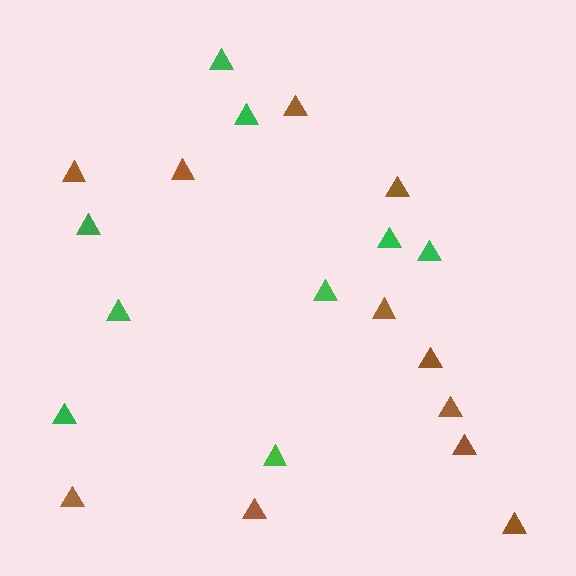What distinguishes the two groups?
There are 2 groups: one group of green triangles (9) and one group of brown triangles (11).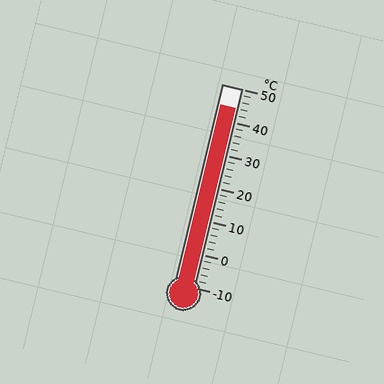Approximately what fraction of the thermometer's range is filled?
The thermometer is filled to approximately 90% of its range.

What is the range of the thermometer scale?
The thermometer scale ranges from -10°C to 50°C.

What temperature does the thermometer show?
The thermometer shows approximately 44°C.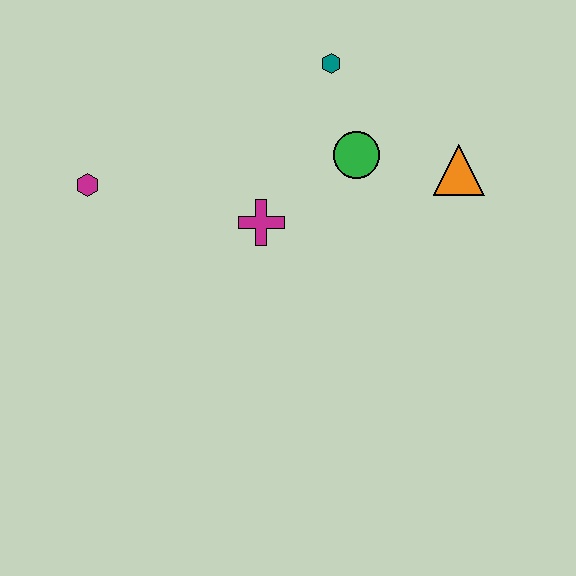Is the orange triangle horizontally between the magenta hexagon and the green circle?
No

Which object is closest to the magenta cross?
The green circle is closest to the magenta cross.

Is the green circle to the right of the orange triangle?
No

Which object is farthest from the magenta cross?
The orange triangle is farthest from the magenta cross.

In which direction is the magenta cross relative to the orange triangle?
The magenta cross is to the left of the orange triangle.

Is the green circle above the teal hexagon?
No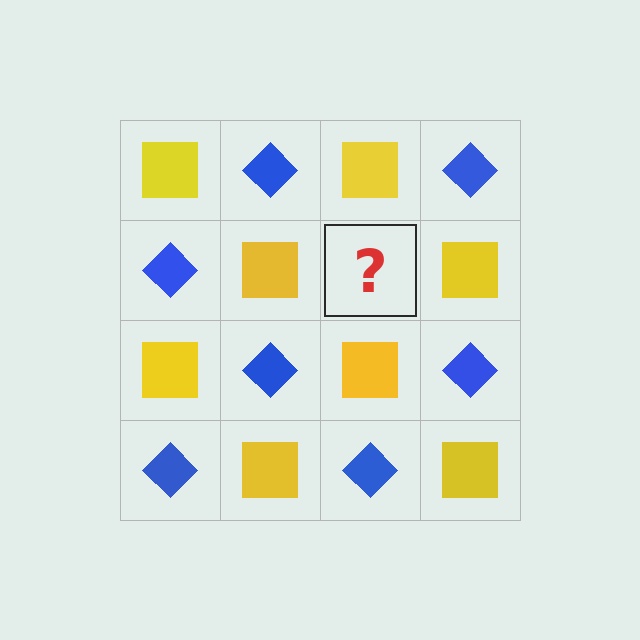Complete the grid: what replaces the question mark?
The question mark should be replaced with a blue diamond.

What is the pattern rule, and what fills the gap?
The rule is that it alternates yellow square and blue diamond in a checkerboard pattern. The gap should be filled with a blue diamond.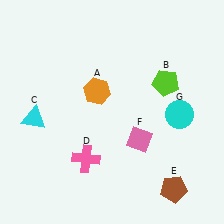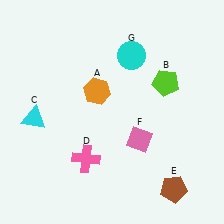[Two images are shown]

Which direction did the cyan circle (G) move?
The cyan circle (G) moved up.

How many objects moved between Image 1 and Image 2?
1 object moved between the two images.